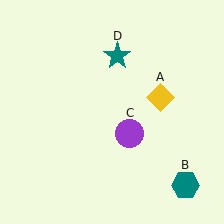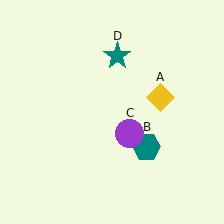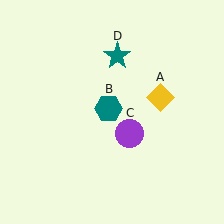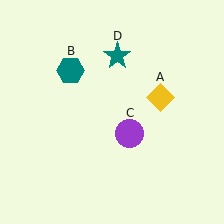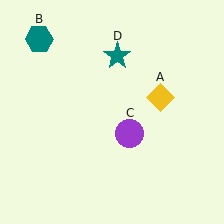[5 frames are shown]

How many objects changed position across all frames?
1 object changed position: teal hexagon (object B).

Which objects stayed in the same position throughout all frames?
Yellow diamond (object A) and purple circle (object C) and teal star (object D) remained stationary.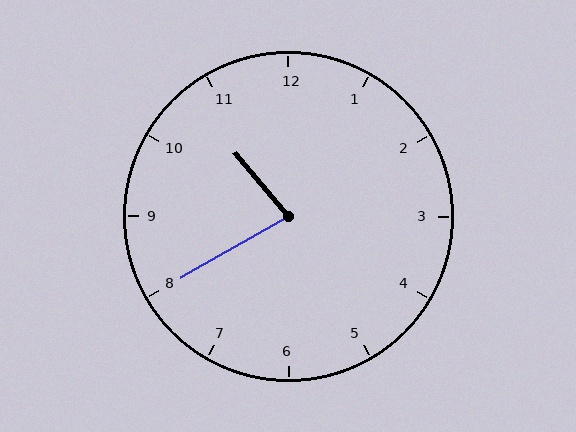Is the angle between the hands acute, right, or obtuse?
It is acute.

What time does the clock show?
10:40.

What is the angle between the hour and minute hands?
Approximately 80 degrees.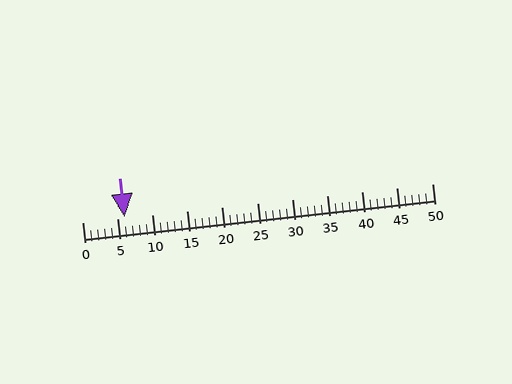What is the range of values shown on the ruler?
The ruler shows values from 0 to 50.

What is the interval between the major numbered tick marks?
The major tick marks are spaced 5 units apart.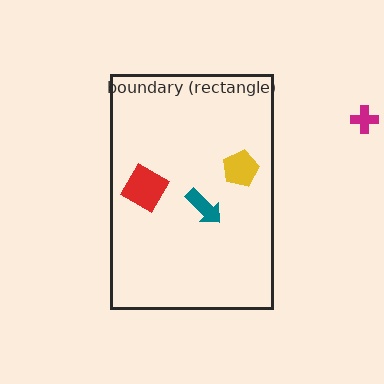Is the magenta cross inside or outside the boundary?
Outside.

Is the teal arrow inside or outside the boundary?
Inside.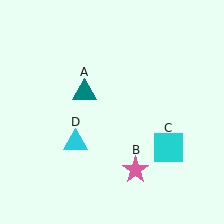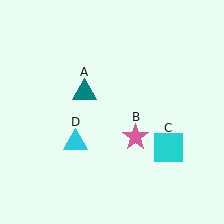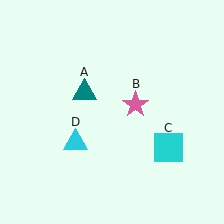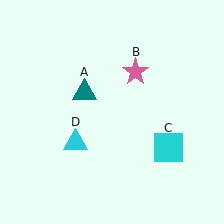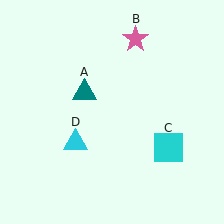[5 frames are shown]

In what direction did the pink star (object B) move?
The pink star (object B) moved up.